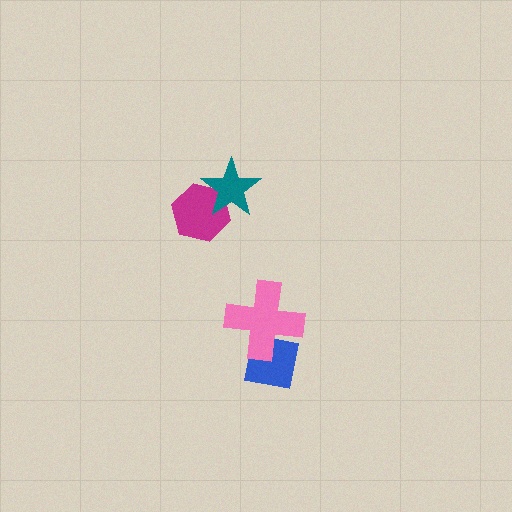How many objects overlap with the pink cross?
1 object overlaps with the pink cross.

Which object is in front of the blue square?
The pink cross is in front of the blue square.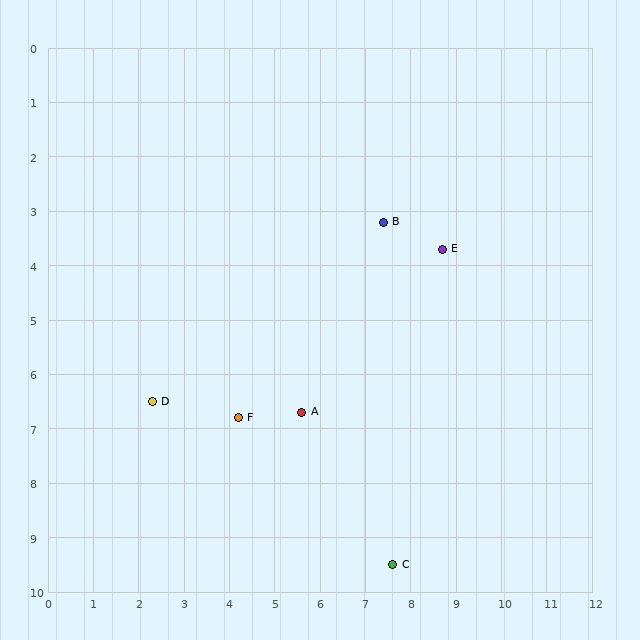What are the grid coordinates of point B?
Point B is at approximately (7.4, 3.2).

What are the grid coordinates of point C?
Point C is at approximately (7.6, 9.5).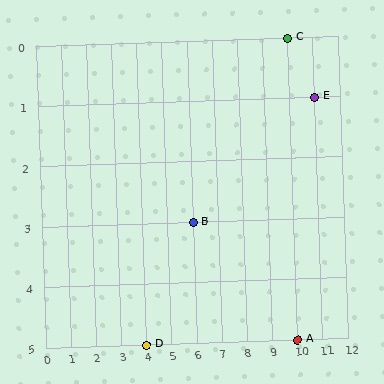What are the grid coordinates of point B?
Point B is at grid coordinates (6, 3).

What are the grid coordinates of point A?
Point A is at grid coordinates (10, 5).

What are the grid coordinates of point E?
Point E is at grid coordinates (11, 1).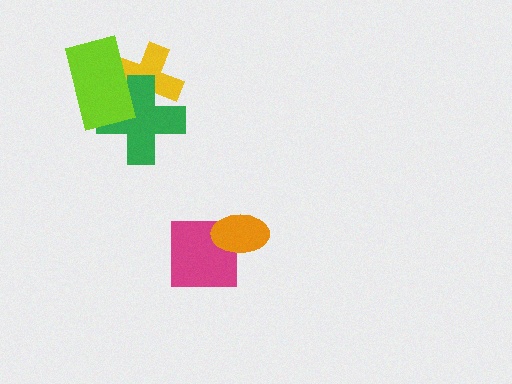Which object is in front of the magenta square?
The orange ellipse is in front of the magenta square.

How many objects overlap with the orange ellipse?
1 object overlaps with the orange ellipse.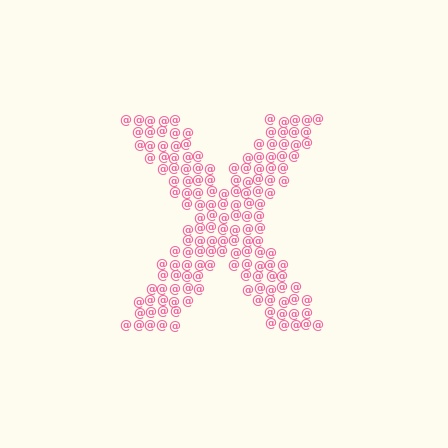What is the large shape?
The large shape is the letter X.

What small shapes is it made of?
It is made of small at signs.